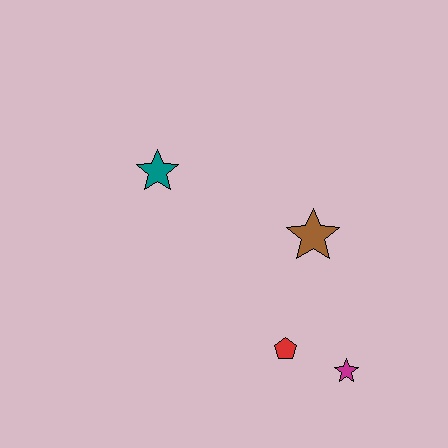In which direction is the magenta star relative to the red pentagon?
The magenta star is to the right of the red pentagon.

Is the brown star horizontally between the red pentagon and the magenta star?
Yes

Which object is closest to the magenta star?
The red pentagon is closest to the magenta star.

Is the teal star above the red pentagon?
Yes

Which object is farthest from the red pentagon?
The teal star is farthest from the red pentagon.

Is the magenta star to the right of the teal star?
Yes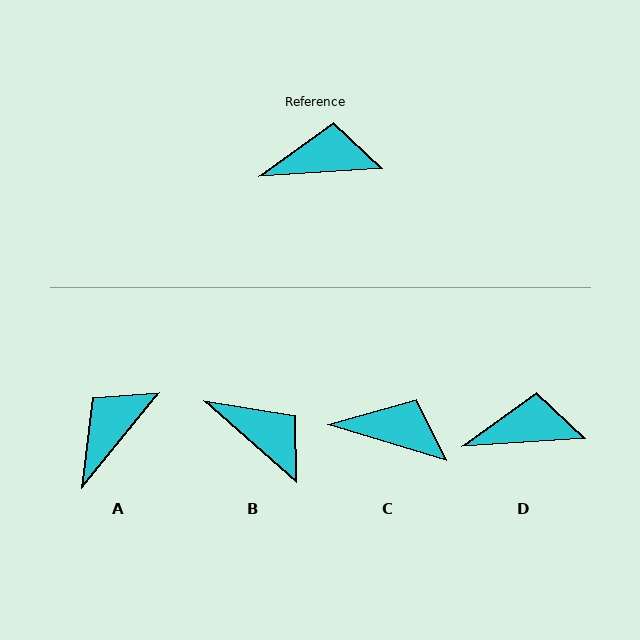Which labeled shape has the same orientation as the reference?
D.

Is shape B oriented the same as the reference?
No, it is off by about 45 degrees.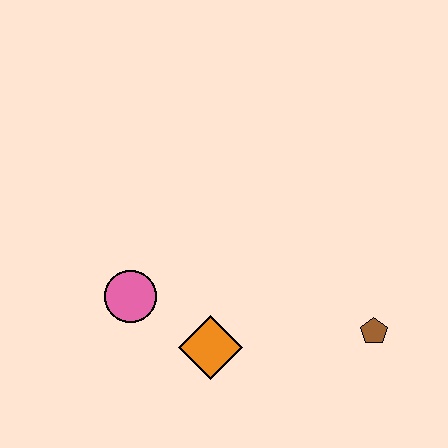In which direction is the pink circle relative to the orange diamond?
The pink circle is to the left of the orange diamond.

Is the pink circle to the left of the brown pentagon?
Yes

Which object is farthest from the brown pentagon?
The pink circle is farthest from the brown pentagon.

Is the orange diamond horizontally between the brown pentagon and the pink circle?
Yes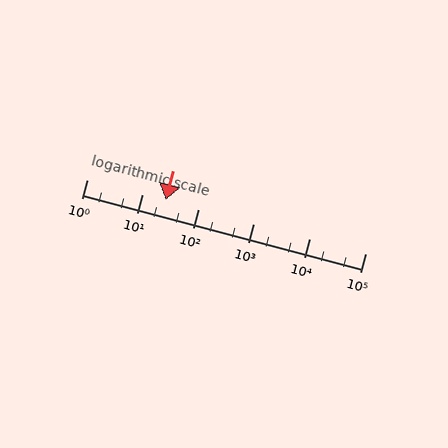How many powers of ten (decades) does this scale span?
The scale spans 5 decades, from 1 to 100000.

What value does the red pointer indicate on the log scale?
The pointer indicates approximately 26.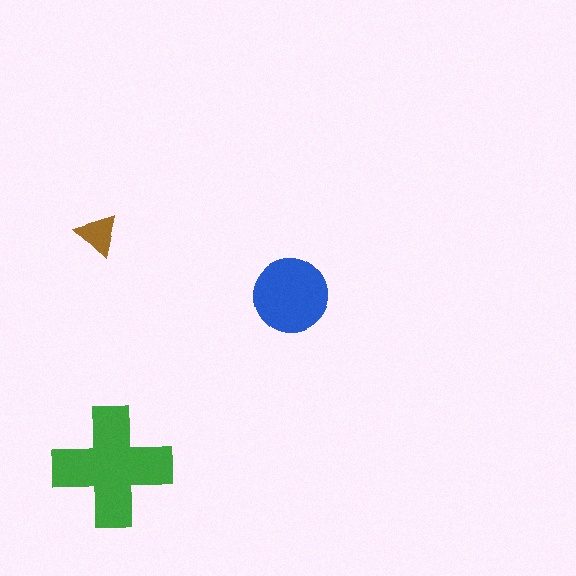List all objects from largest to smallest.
The green cross, the blue circle, the brown triangle.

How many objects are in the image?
There are 3 objects in the image.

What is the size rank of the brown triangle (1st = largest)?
3rd.